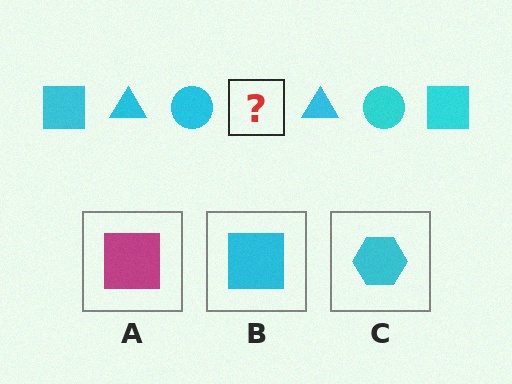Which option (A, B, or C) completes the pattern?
B.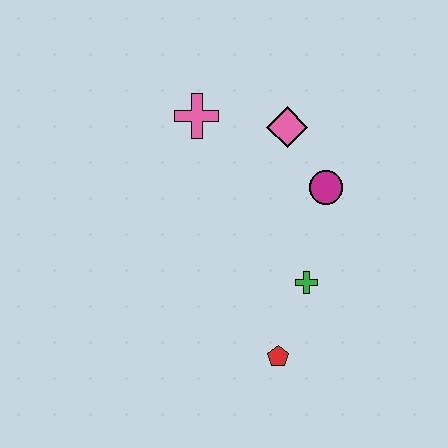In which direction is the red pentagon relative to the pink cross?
The red pentagon is below the pink cross.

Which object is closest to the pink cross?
The pink diamond is closest to the pink cross.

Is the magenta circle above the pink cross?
No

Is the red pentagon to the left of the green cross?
Yes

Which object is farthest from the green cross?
The pink cross is farthest from the green cross.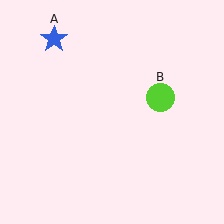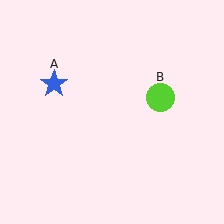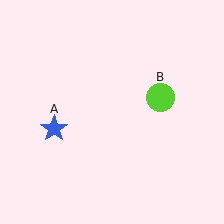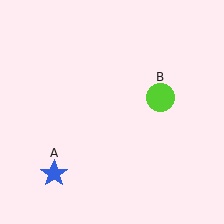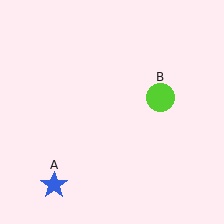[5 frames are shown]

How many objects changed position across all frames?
1 object changed position: blue star (object A).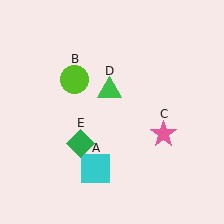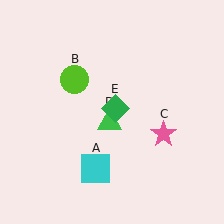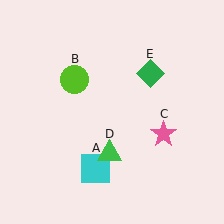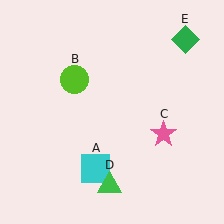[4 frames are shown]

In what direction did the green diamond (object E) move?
The green diamond (object E) moved up and to the right.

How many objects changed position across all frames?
2 objects changed position: green triangle (object D), green diamond (object E).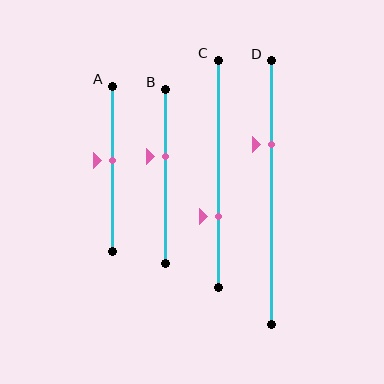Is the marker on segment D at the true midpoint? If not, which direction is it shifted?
No, the marker on segment D is shifted upward by about 18% of the segment length.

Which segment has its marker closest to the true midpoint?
Segment A has its marker closest to the true midpoint.